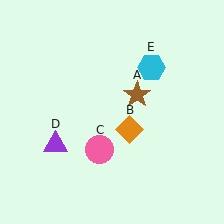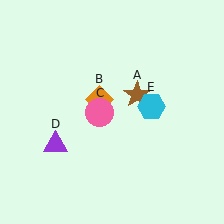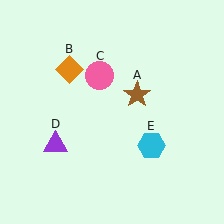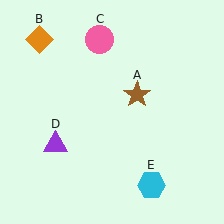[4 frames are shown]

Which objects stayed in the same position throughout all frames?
Brown star (object A) and purple triangle (object D) remained stationary.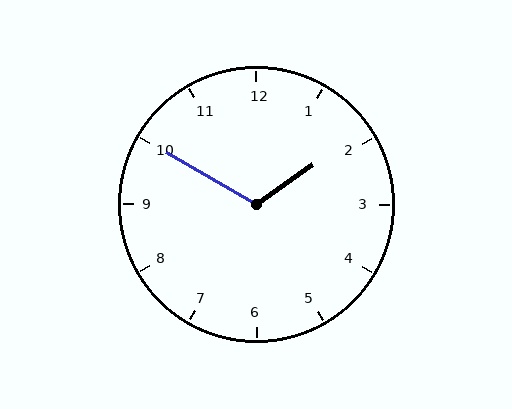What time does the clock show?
1:50.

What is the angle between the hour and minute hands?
Approximately 115 degrees.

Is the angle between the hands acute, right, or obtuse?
It is obtuse.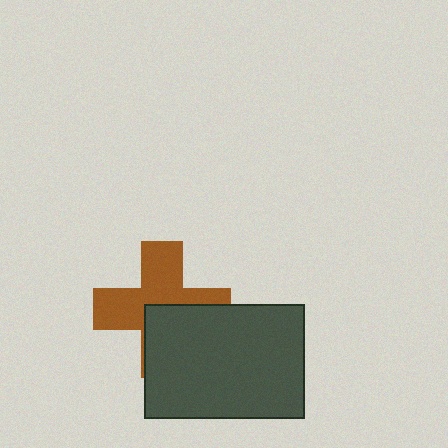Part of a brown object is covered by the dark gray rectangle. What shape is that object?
It is a cross.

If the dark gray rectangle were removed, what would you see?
You would see the complete brown cross.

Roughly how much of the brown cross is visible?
About half of it is visible (roughly 57%).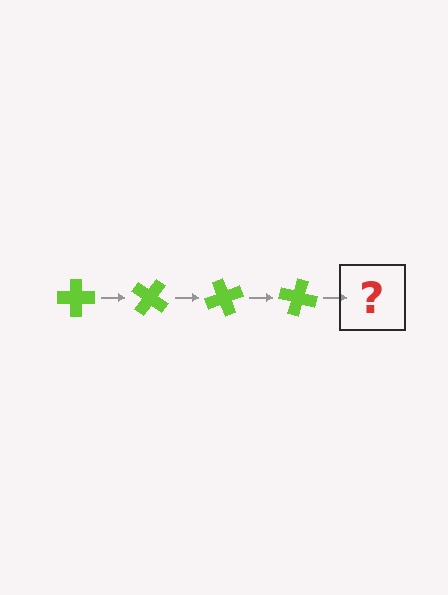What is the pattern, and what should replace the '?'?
The pattern is that the cross rotates 35 degrees each step. The '?' should be a lime cross rotated 140 degrees.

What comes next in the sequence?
The next element should be a lime cross rotated 140 degrees.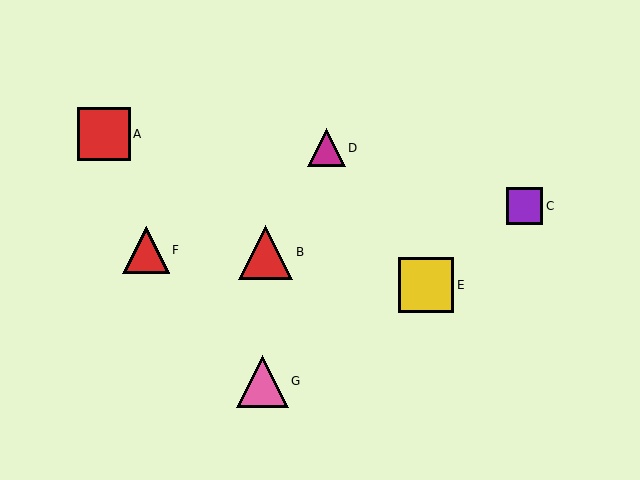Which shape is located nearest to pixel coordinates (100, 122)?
The red square (labeled A) at (104, 134) is nearest to that location.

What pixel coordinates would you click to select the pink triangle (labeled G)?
Click at (263, 381) to select the pink triangle G.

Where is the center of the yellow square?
The center of the yellow square is at (426, 285).